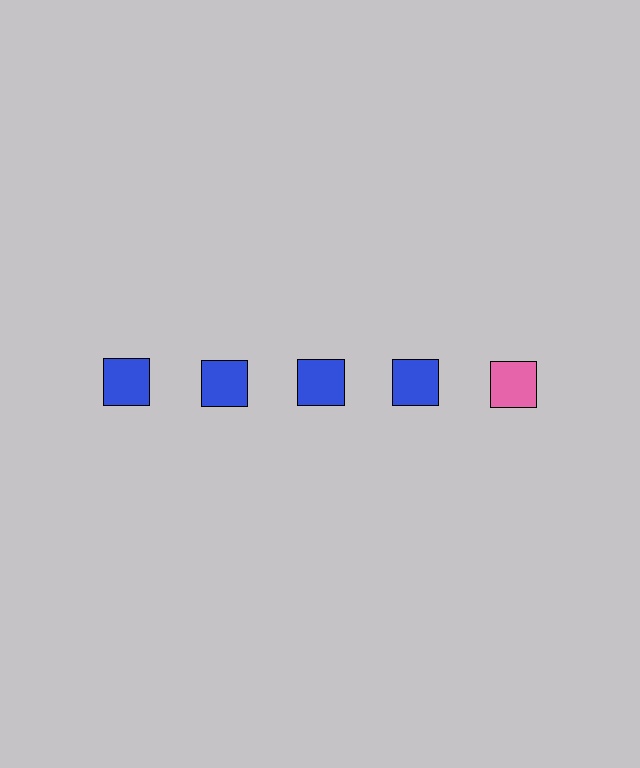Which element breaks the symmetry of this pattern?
The pink square in the top row, rightmost column breaks the symmetry. All other shapes are blue squares.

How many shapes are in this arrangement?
There are 5 shapes arranged in a grid pattern.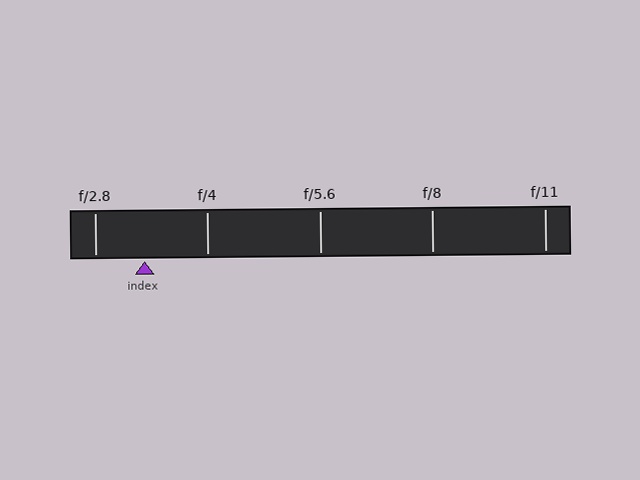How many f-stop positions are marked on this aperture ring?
There are 5 f-stop positions marked.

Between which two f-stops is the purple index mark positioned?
The index mark is between f/2.8 and f/4.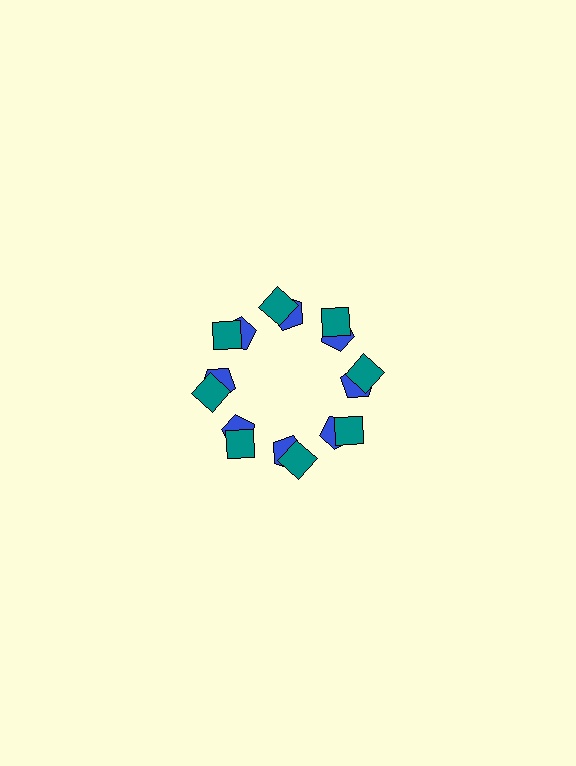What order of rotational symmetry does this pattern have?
This pattern has 8-fold rotational symmetry.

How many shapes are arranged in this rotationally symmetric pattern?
There are 16 shapes, arranged in 8 groups of 2.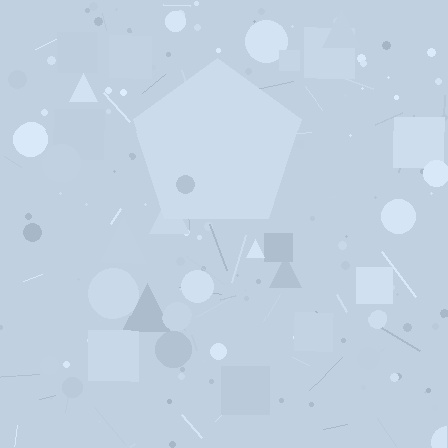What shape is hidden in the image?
A pentagon is hidden in the image.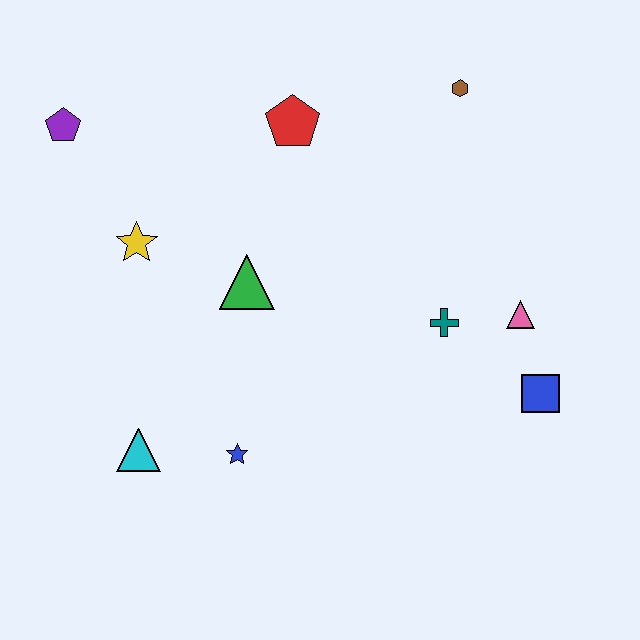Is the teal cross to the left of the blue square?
Yes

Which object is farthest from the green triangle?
The blue square is farthest from the green triangle.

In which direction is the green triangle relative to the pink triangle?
The green triangle is to the left of the pink triangle.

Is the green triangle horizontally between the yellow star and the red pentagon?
Yes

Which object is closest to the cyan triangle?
The blue star is closest to the cyan triangle.